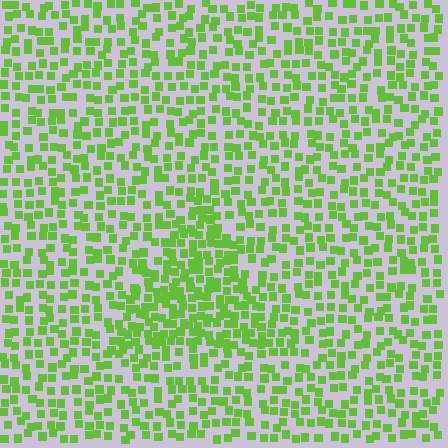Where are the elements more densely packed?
The elements are more densely packed inside the triangle boundary.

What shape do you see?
I see a triangle.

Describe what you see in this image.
The image contains small lime elements arranged at two different densities. A triangle-shaped region is visible where the elements are more densely packed than the surrounding area.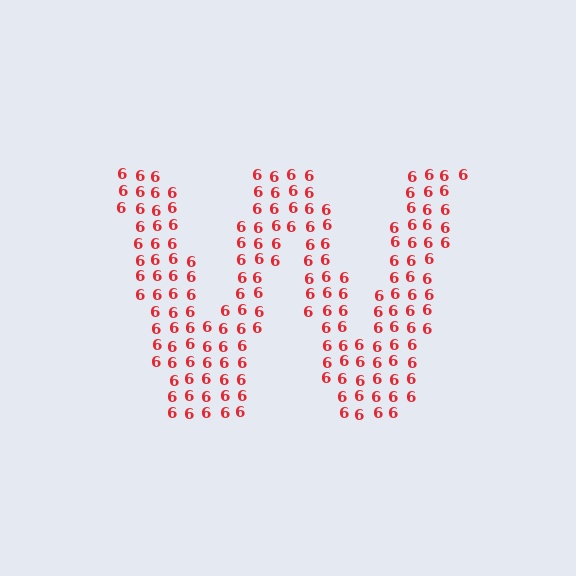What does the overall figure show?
The overall figure shows the letter W.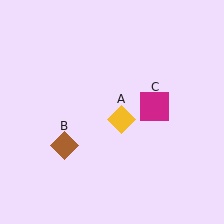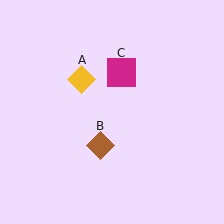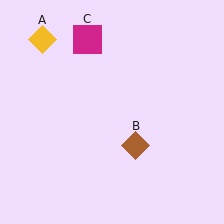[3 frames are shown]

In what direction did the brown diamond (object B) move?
The brown diamond (object B) moved right.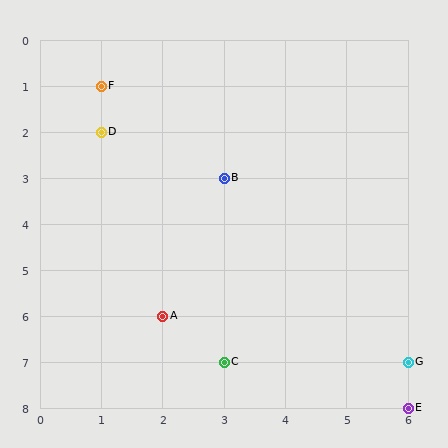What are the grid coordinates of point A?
Point A is at grid coordinates (2, 6).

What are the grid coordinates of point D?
Point D is at grid coordinates (1, 2).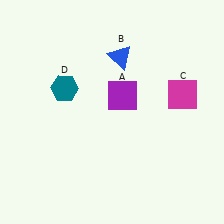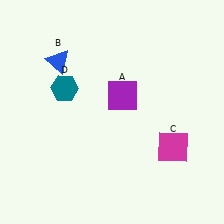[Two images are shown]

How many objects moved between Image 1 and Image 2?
2 objects moved between the two images.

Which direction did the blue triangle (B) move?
The blue triangle (B) moved left.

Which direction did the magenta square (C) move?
The magenta square (C) moved down.